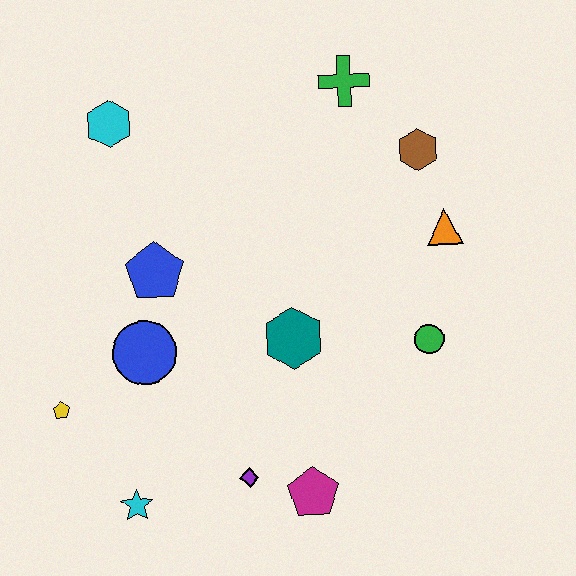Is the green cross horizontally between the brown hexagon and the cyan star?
Yes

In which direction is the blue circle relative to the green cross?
The blue circle is below the green cross.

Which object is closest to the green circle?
The orange triangle is closest to the green circle.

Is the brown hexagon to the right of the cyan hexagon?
Yes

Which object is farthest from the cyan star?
The green cross is farthest from the cyan star.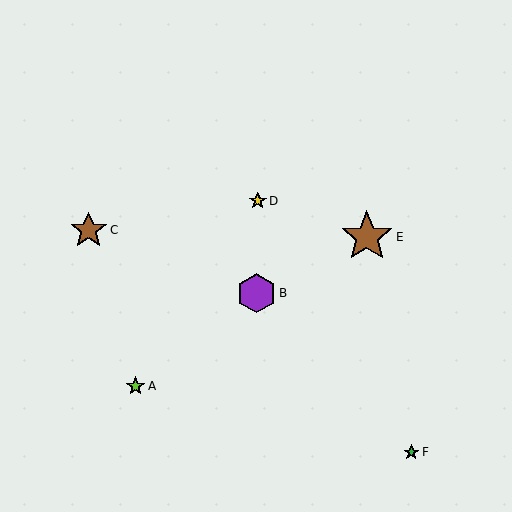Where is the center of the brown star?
The center of the brown star is at (89, 230).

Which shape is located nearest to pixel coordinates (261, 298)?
The purple hexagon (labeled B) at (257, 293) is nearest to that location.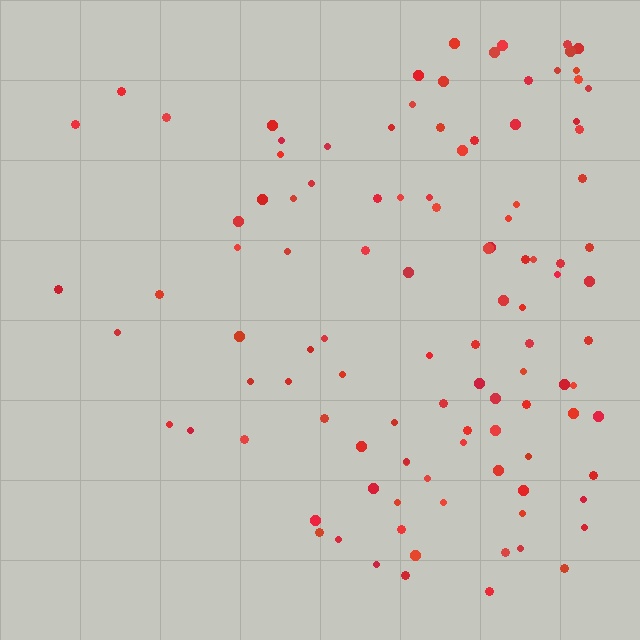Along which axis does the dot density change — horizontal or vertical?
Horizontal.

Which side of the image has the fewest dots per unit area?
The left.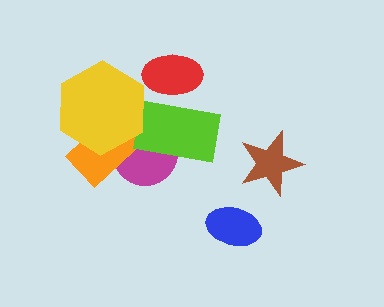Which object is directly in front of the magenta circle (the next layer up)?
The orange rectangle is directly in front of the magenta circle.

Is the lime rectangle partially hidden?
Yes, it is partially covered by another shape.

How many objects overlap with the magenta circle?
3 objects overlap with the magenta circle.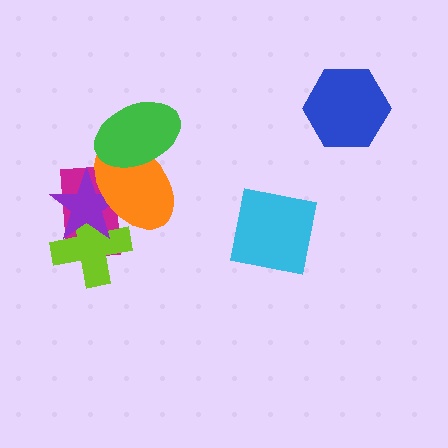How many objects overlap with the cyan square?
0 objects overlap with the cyan square.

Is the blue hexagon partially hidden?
No, no other shape covers it.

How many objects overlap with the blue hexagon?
0 objects overlap with the blue hexagon.